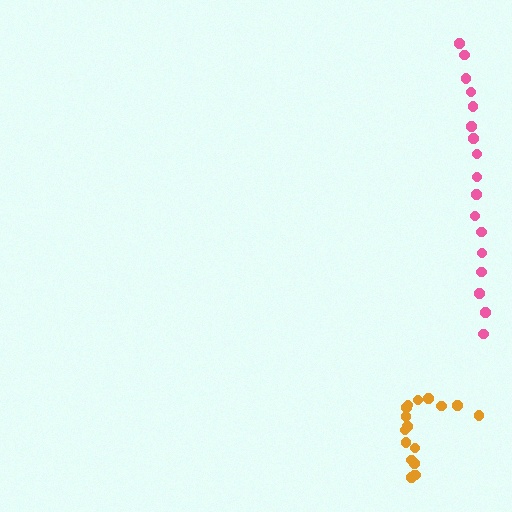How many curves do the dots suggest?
There are 2 distinct paths.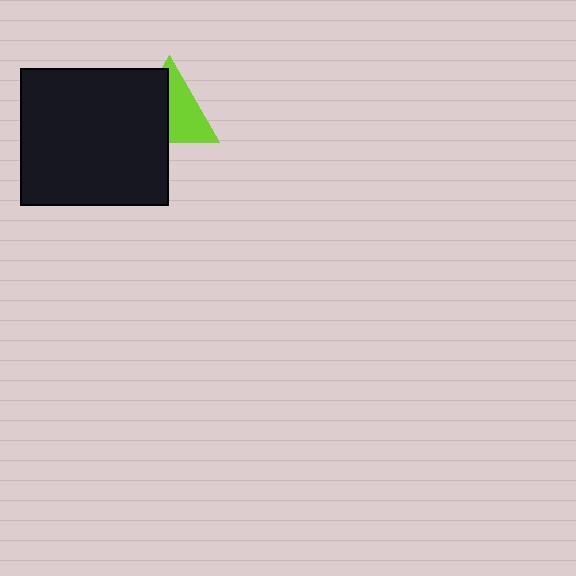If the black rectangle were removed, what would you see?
You would see the complete lime triangle.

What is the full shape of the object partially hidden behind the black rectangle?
The partially hidden object is a lime triangle.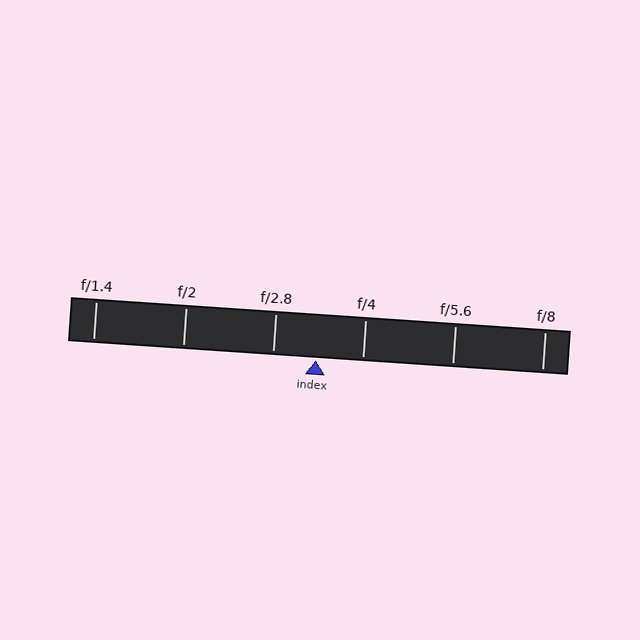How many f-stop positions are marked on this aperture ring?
There are 6 f-stop positions marked.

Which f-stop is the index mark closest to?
The index mark is closest to f/2.8.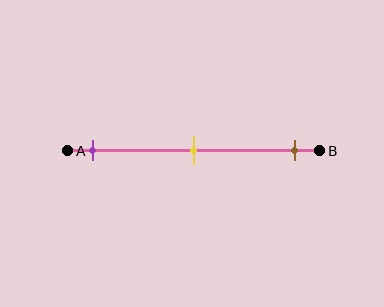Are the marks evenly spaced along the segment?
Yes, the marks are approximately evenly spaced.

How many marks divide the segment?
There are 3 marks dividing the segment.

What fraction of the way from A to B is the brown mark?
The brown mark is approximately 90% (0.9) of the way from A to B.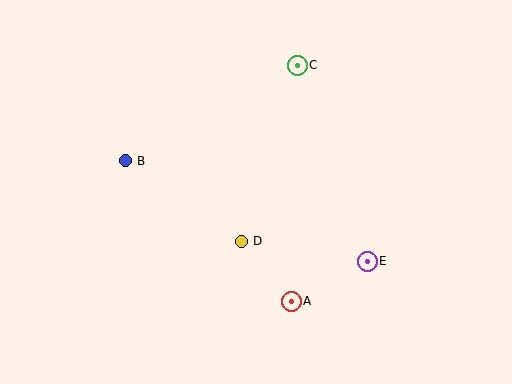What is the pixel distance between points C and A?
The distance between C and A is 236 pixels.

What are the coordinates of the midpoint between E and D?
The midpoint between E and D is at (304, 251).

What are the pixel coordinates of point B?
Point B is at (125, 161).